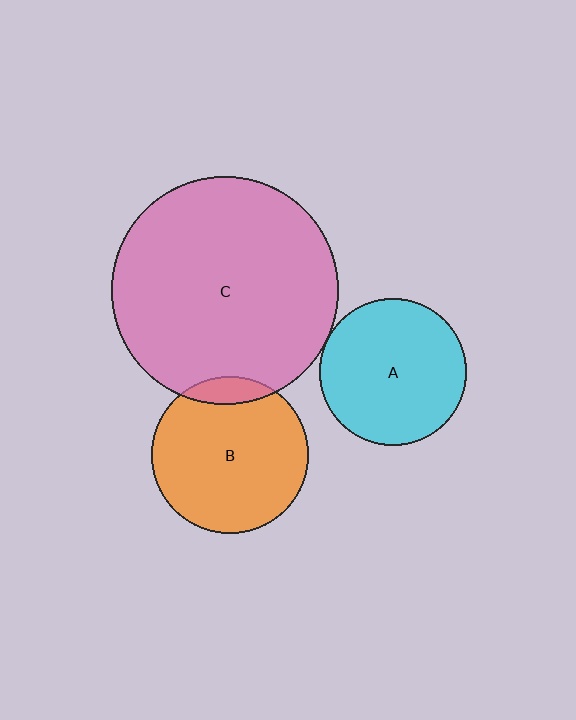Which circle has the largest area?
Circle C (pink).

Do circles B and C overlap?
Yes.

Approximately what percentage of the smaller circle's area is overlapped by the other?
Approximately 10%.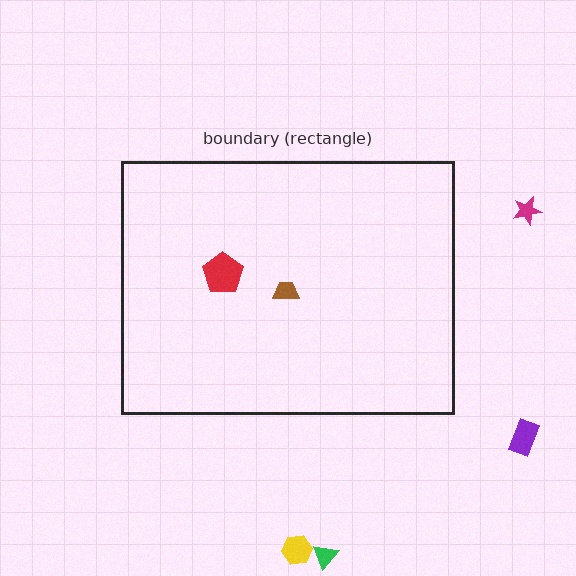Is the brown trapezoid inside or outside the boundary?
Inside.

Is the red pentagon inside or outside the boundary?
Inside.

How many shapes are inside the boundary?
2 inside, 4 outside.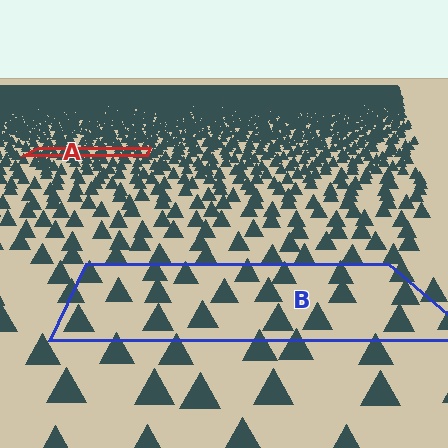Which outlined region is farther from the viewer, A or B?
Region A is farther from the viewer — the texture elements inside it appear smaller and more densely packed.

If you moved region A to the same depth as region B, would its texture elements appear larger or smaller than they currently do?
They would appear larger. At a closer depth, the same texture elements are projected at a bigger on-screen size.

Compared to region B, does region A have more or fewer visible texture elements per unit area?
Region A has more texture elements per unit area — they are packed more densely because it is farther away.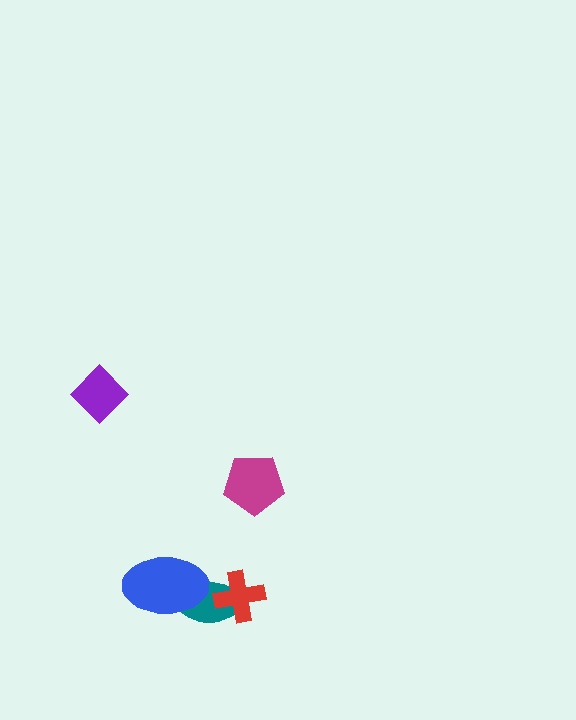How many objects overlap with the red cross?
1 object overlaps with the red cross.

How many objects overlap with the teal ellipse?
2 objects overlap with the teal ellipse.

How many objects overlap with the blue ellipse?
1 object overlaps with the blue ellipse.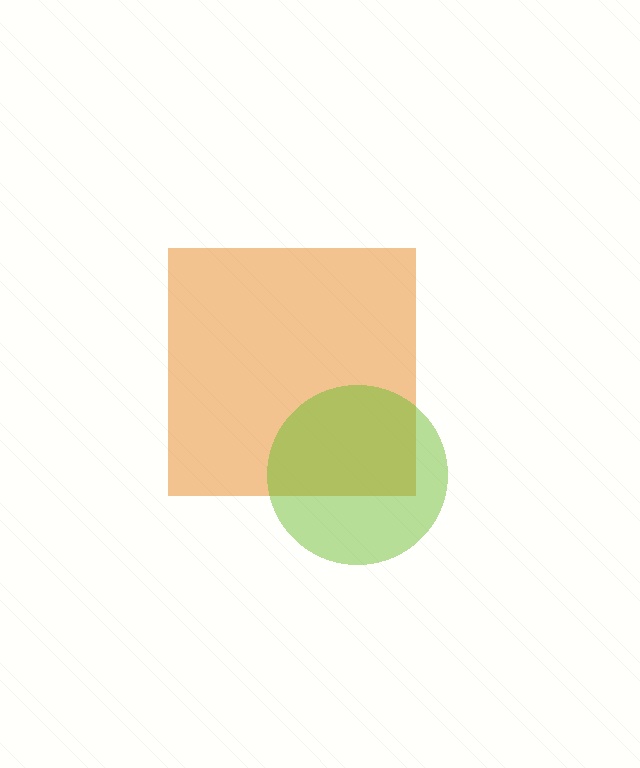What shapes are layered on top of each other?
The layered shapes are: an orange square, a lime circle.